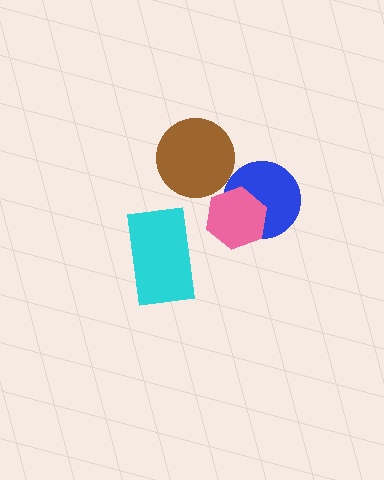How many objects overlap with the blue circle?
1 object overlaps with the blue circle.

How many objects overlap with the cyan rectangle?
0 objects overlap with the cyan rectangle.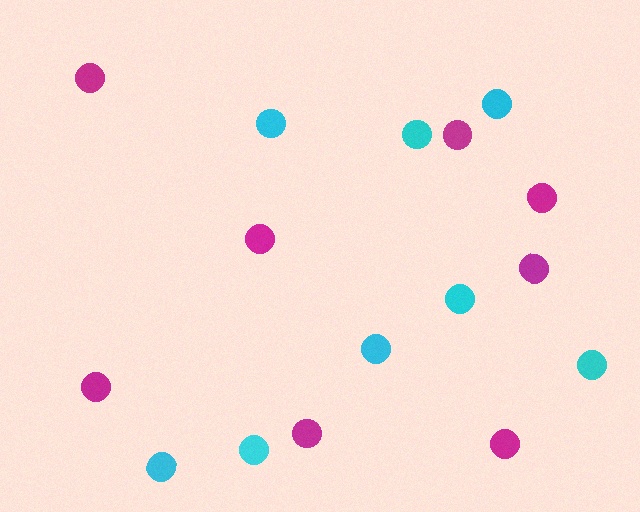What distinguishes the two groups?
There are 2 groups: one group of cyan circles (8) and one group of magenta circles (8).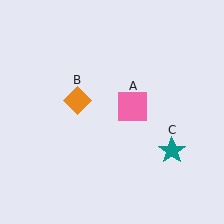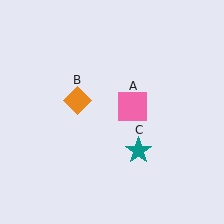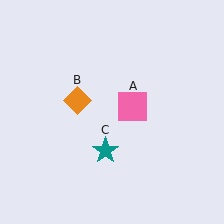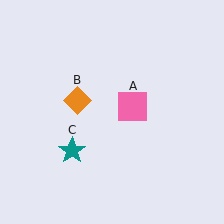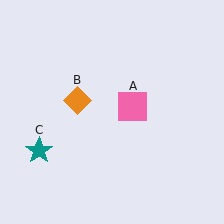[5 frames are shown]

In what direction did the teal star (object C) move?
The teal star (object C) moved left.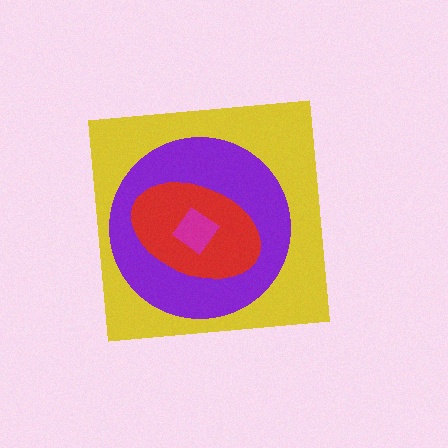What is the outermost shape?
The yellow square.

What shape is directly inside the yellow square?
The purple circle.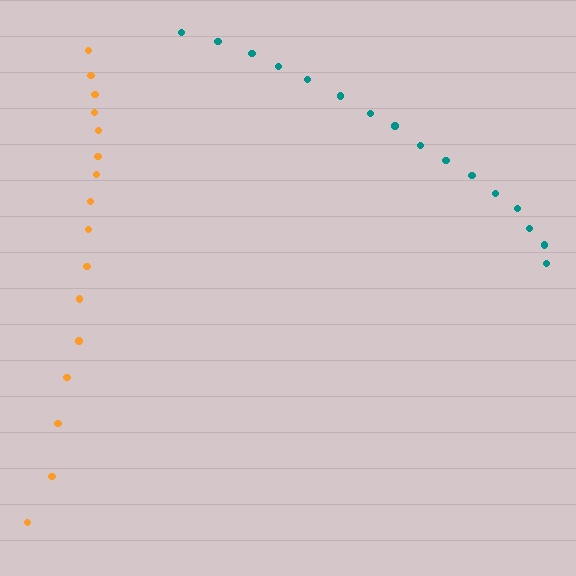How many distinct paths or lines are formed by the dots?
There are 2 distinct paths.